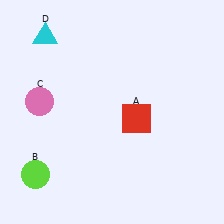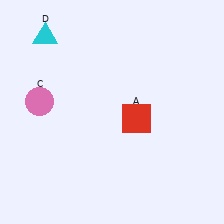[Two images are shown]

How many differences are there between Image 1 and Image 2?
There is 1 difference between the two images.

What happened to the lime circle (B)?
The lime circle (B) was removed in Image 2. It was in the bottom-left area of Image 1.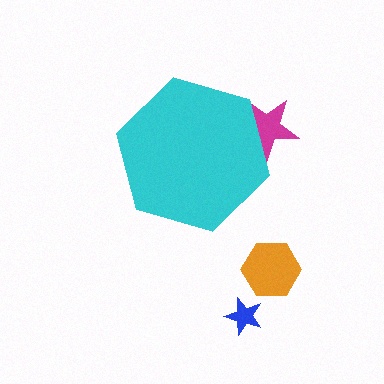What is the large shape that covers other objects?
A cyan hexagon.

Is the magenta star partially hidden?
Yes, the magenta star is partially hidden behind the cyan hexagon.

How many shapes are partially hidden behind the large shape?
1 shape is partially hidden.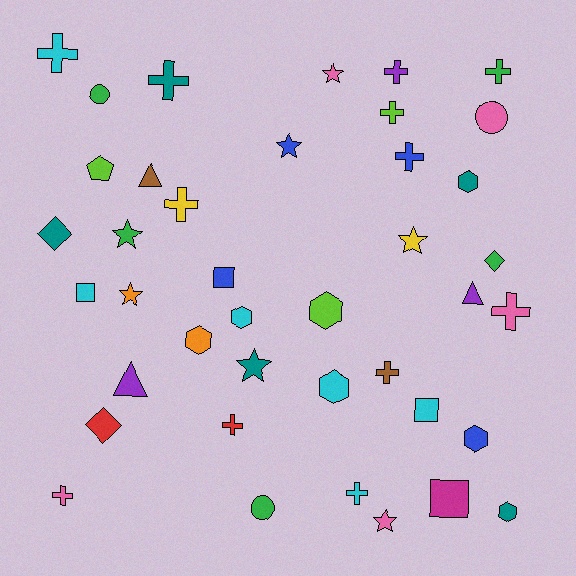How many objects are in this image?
There are 40 objects.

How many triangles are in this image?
There are 3 triangles.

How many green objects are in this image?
There are 5 green objects.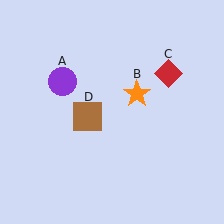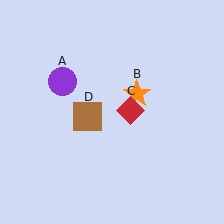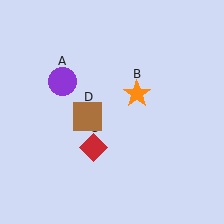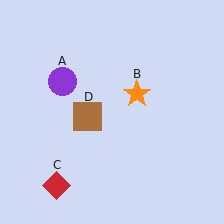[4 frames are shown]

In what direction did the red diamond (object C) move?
The red diamond (object C) moved down and to the left.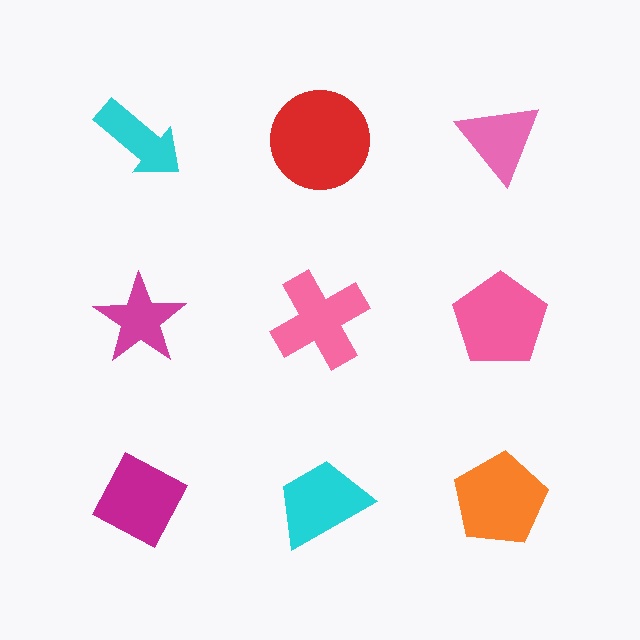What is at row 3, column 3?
An orange pentagon.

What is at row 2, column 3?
A pink pentagon.